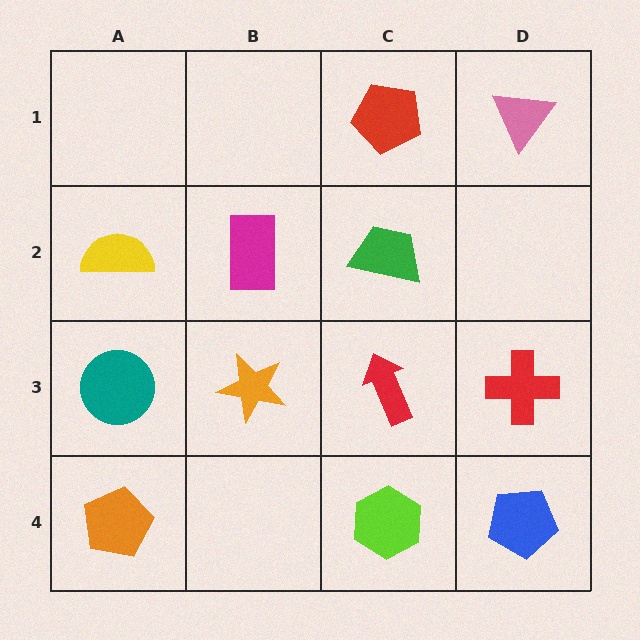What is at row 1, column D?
A pink triangle.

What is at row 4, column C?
A lime hexagon.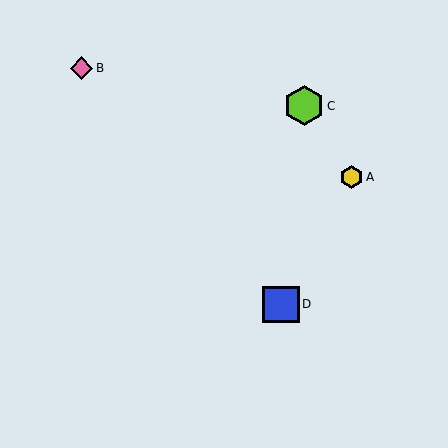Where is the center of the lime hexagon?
The center of the lime hexagon is at (304, 106).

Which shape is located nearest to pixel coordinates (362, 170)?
The yellow hexagon (labeled A) at (352, 177) is nearest to that location.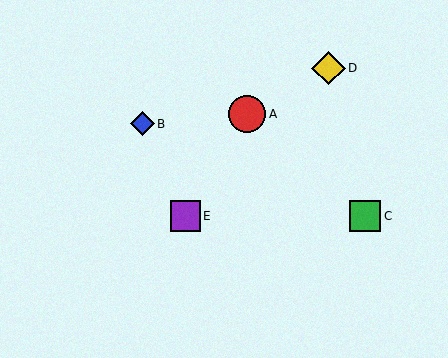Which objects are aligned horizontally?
Objects C, E are aligned horizontally.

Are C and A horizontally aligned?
No, C is at y≈216 and A is at y≈114.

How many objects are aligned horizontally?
2 objects (C, E) are aligned horizontally.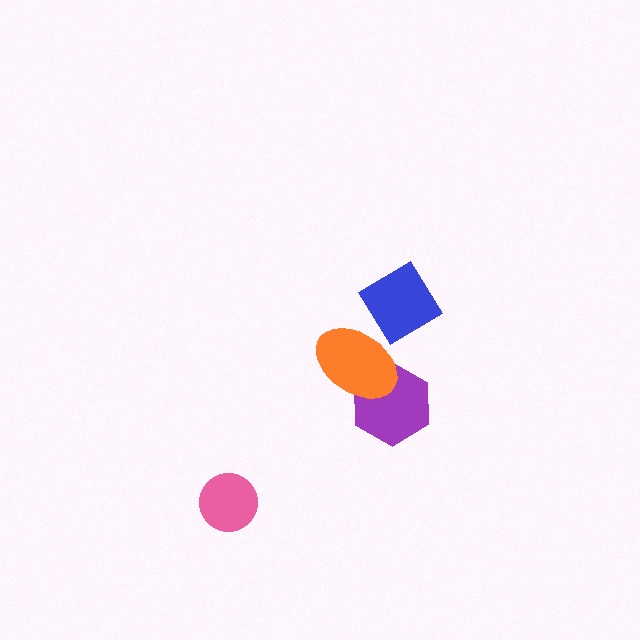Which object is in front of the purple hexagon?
The orange ellipse is in front of the purple hexagon.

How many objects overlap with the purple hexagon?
1 object overlaps with the purple hexagon.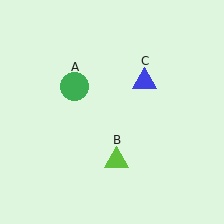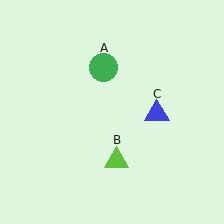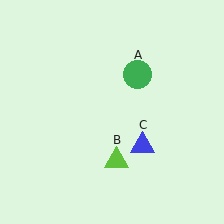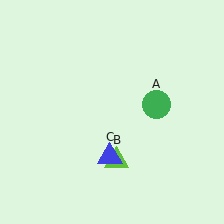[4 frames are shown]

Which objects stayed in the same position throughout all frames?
Lime triangle (object B) remained stationary.